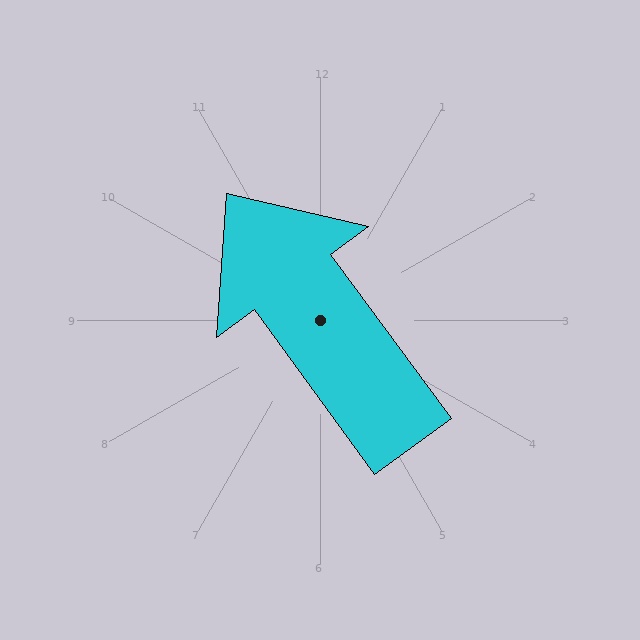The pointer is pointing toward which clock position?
Roughly 11 o'clock.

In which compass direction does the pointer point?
Northwest.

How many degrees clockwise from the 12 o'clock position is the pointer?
Approximately 324 degrees.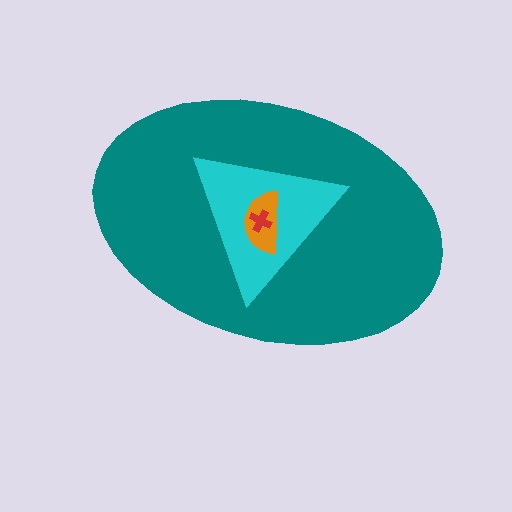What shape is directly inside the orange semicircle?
The red cross.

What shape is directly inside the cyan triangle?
The orange semicircle.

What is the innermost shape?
The red cross.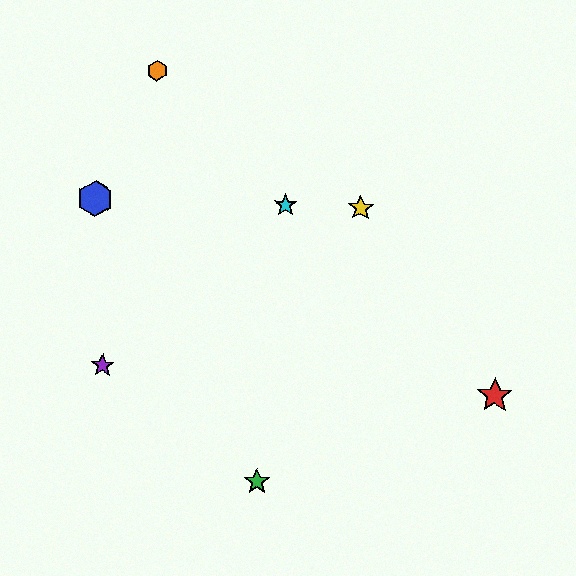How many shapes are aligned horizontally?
3 shapes (the blue hexagon, the yellow star, the cyan star) are aligned horizontally.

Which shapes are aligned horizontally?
The blue hexagon, the yellow star, the cyan star are aligned horizontally.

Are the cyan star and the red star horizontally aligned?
No, the cyan star is at y≈205 and the red star is at y≈395.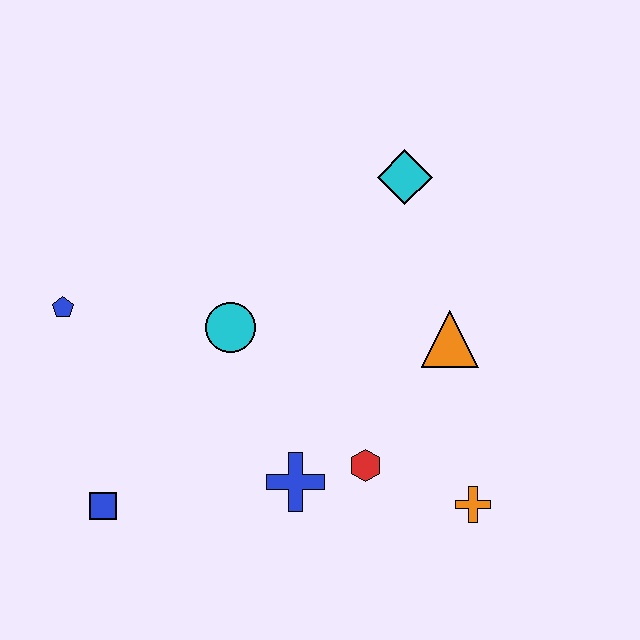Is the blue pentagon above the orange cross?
Yes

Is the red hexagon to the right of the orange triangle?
No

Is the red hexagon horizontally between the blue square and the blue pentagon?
No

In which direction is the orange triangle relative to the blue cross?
The orange triangle is to the right of the blue cross.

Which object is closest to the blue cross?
The red hexagon is closest to the blue cross.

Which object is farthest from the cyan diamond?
The blue square is farthest from the cyan diamond.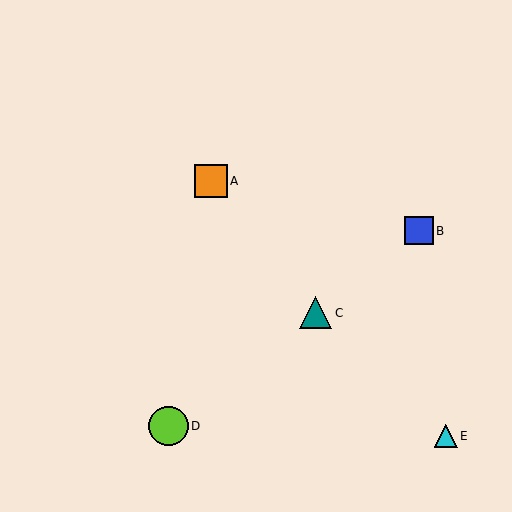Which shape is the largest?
The lime circle (labeled D) is the largest.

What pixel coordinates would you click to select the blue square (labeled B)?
Click at (419, 231) to select the blue square B.